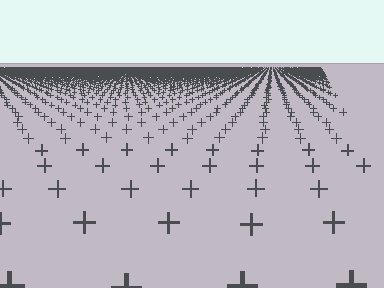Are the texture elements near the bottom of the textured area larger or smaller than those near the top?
Larger. Near the bottom, elements are closer to the viewer and appear at a bigger on-screen size.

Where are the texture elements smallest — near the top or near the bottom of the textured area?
Near the top.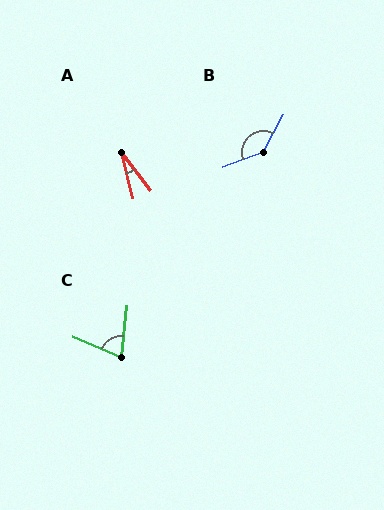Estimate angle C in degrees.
Approximately 73 degrees.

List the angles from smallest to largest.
A (23°), C (73°), B (139°).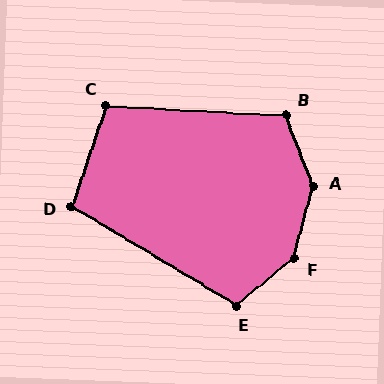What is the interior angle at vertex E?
Approximately 110 degrees (obtuse).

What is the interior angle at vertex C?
Approximately 106 degrees (obtuse).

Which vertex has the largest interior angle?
F, at approximately 144 degrees.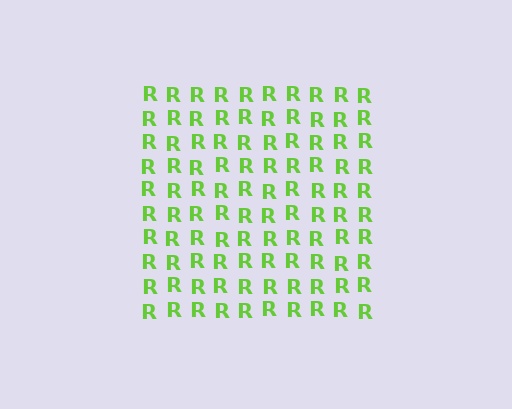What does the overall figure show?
The overall figure shows a square.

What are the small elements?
The small elements are letter R's.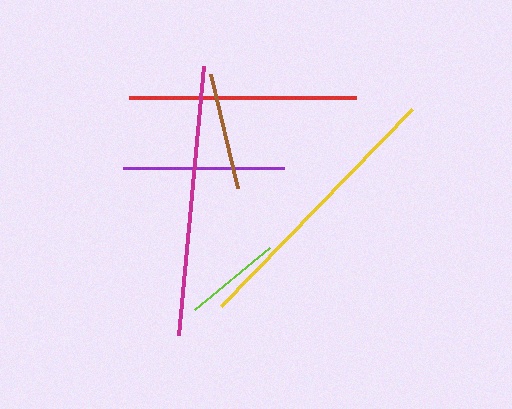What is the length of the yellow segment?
The yellow segment is approximately 274 pixels long.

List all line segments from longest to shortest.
From longest to shortest: yellow, magenta, red, purple, brown, lime.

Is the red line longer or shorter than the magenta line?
The magenta line is longer than the red line.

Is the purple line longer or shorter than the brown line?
The purple line is longer than the brown line.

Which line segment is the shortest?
The lime line is the shortest at approximately 97 pixels.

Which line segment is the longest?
The yellow line is the longest at approximately 274 pixels.